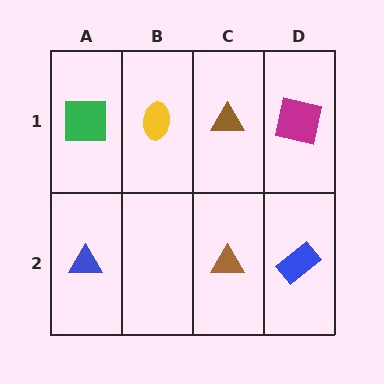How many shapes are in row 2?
3 shapes.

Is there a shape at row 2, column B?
No, that cell is empty.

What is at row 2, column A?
A blue triangle.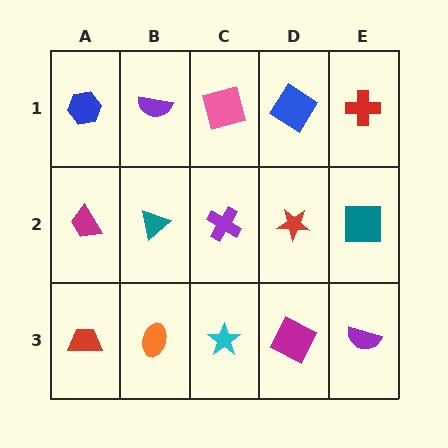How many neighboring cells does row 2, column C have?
4.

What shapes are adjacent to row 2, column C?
A pink square (row 1, column C), a cyan star (row 3, column C), a teal triangle (row 2, column B), a red star (row 2, column D).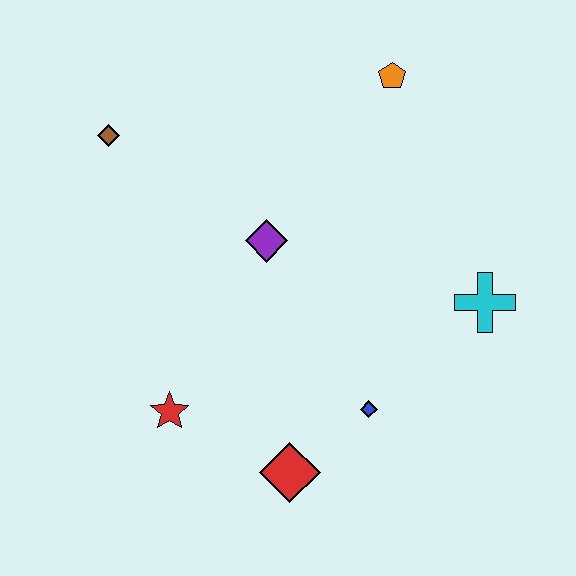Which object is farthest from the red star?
The orange pentagon is farthest from the red star.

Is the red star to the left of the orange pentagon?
Yes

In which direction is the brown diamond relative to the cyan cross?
The brown diamond is to the left of the cyan cross.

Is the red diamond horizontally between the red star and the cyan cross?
Yes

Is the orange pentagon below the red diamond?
No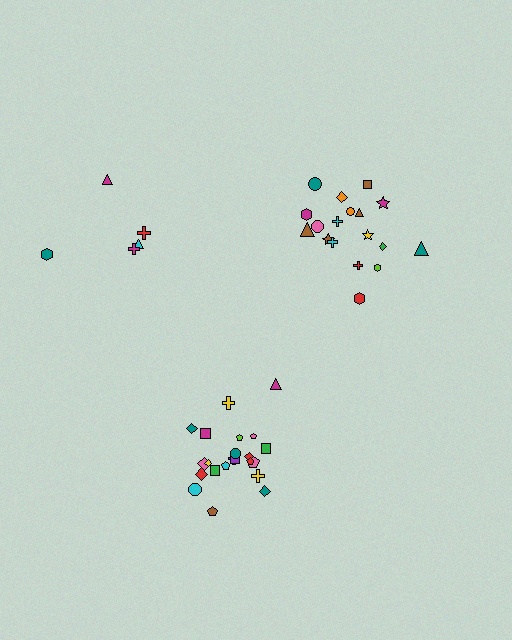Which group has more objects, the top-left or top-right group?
The top-right group.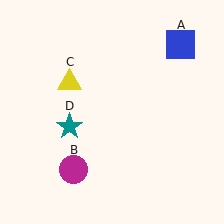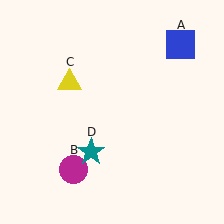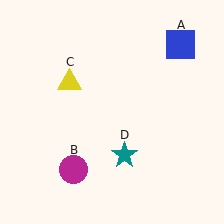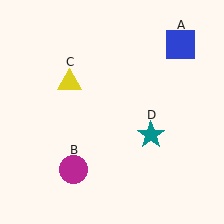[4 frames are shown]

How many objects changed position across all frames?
1 object changed position: teal star (object D).